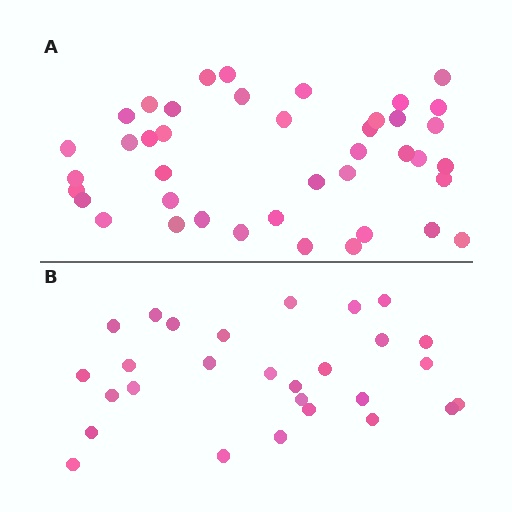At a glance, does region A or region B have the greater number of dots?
Region A (the top region) has more dots.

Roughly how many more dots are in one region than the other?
Region A has approximately 15 more dots than region B.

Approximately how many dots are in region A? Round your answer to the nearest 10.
About 40 dots. (The exact count is 41, which rounds to 40.)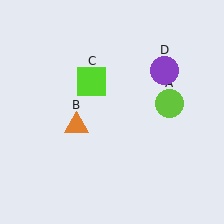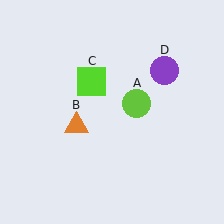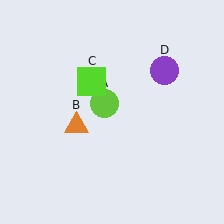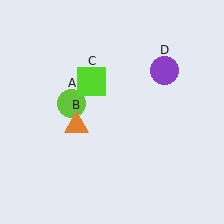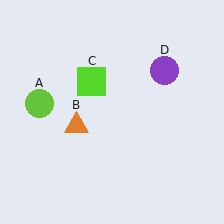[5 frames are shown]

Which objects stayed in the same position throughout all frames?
Orange triangle (object B) and lime square (object C) and purple circle (object D) remained stationary.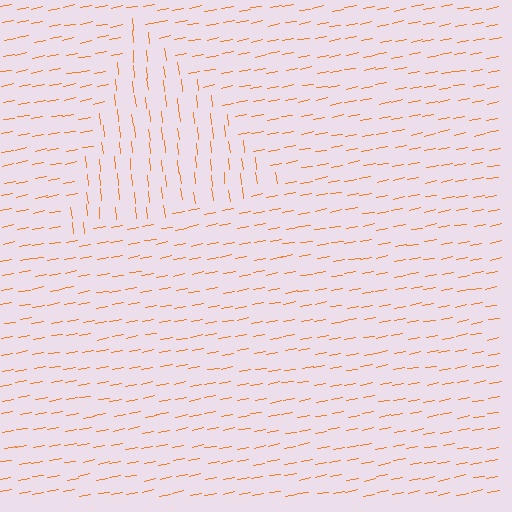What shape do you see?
I see a triangle.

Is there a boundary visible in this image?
Yes, there is a texture boundary formed by a change in line orientation.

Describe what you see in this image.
The image is filled with small orange line segments. A triangle region in the image has lines oriented differently from the surrounding lines, creating a visible texture boundary.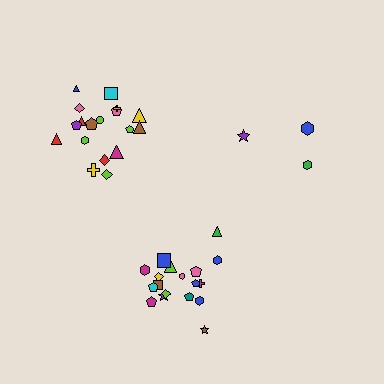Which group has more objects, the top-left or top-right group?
The top-left group.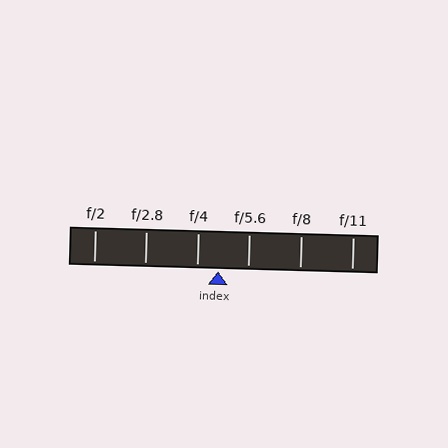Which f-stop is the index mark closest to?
The index mark is closest to f/4.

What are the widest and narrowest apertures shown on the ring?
The widest aperture shown is f/2 and the narrowest is f/11.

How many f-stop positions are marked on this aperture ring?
There are 6 f-stop positions marked.